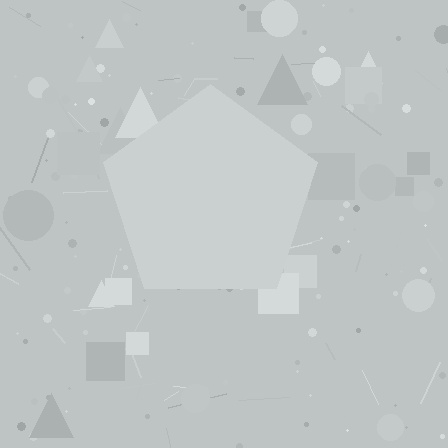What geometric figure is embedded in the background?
A pentagon is embedded in the background.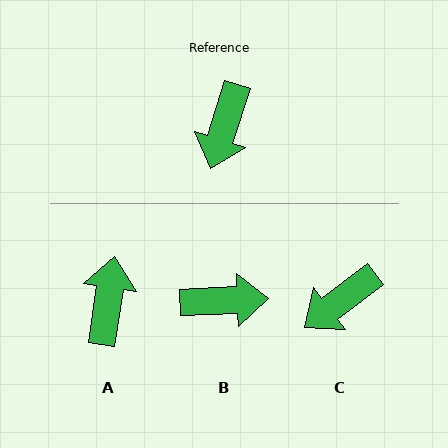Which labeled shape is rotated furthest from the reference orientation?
A, about 170 degrees away.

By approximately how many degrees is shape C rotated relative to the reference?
Approximately 35 degrees clockwise.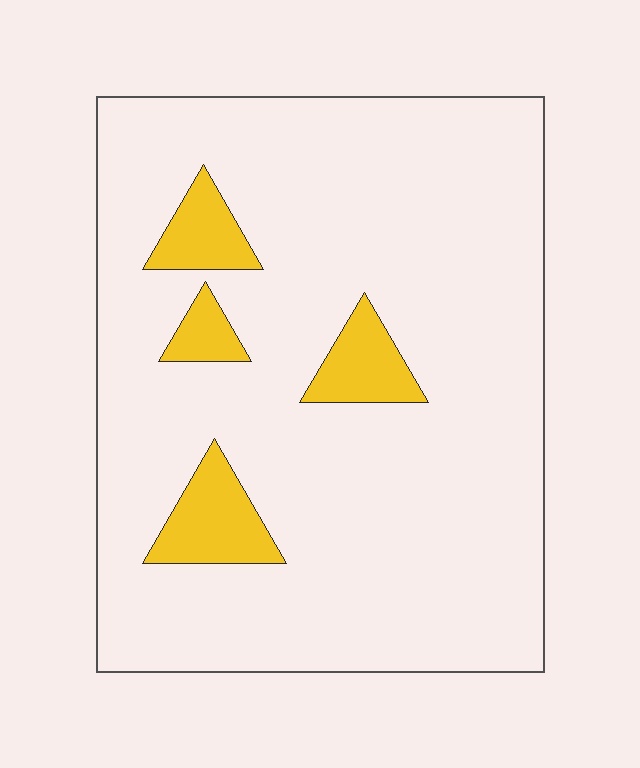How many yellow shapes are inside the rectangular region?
4.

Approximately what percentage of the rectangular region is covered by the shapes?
Approximately 10%.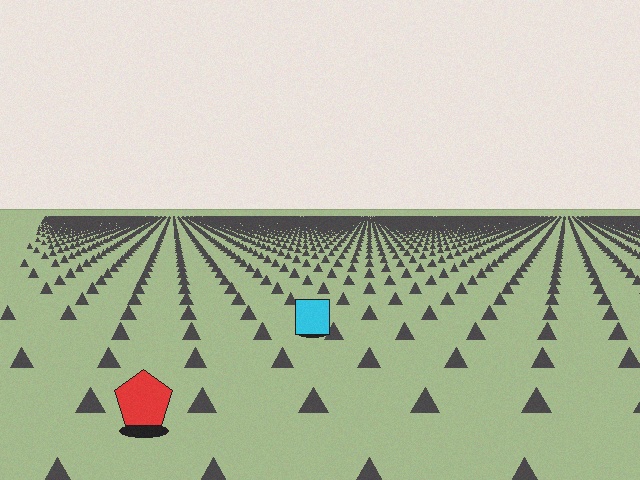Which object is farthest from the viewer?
The cyan square is farthest from the viewer. It appears smaller and the ground texture around it is denser.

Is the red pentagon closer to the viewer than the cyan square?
Yes. The red pentagon is closer — you can tell from the texture gradient: the ground texture is coarser near it.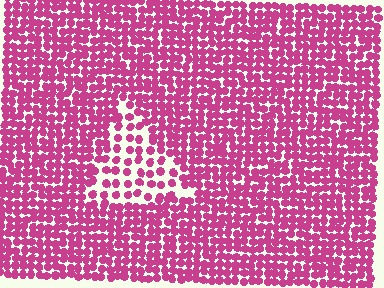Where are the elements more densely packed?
The elements are more densely packed outside the triangle boundary.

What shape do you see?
I see a triangle.